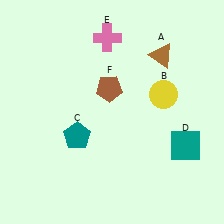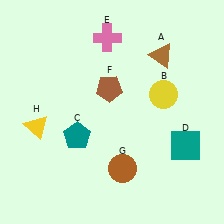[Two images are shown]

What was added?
A brown circle (G), a yellow triangle (H) were added in Image 2.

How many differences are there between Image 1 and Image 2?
There are 2 differences between the two images.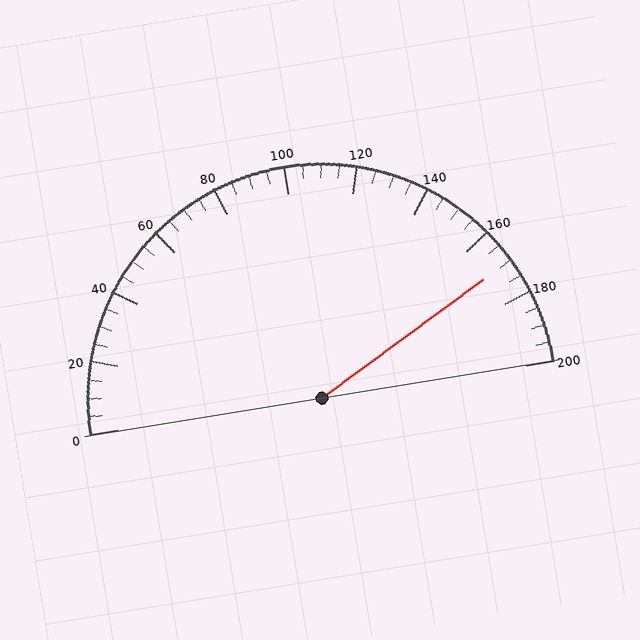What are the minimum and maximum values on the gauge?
The gauge ranges from 0 to 200.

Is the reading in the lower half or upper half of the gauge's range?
The reading is in the upper half of the range (0 to 200).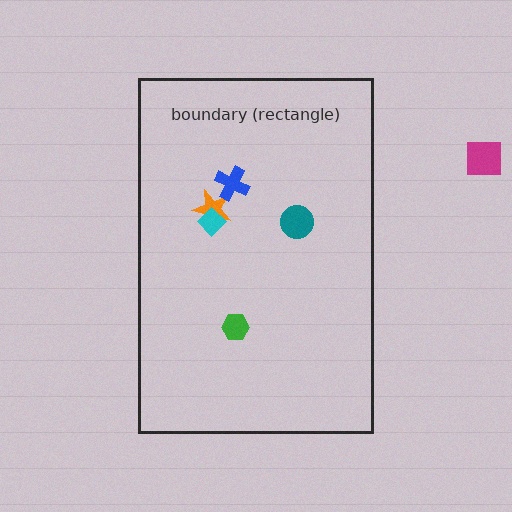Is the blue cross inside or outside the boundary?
Inside.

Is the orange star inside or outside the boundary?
Inside.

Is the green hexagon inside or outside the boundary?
Inside.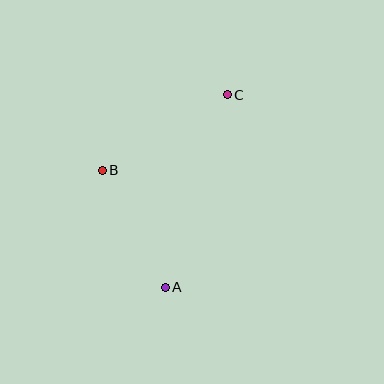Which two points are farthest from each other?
Points A and C are farthest from each other.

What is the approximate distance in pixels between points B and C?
The distance between B and C is approximately 146 pixels.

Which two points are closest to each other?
Points A and B are closest to each other.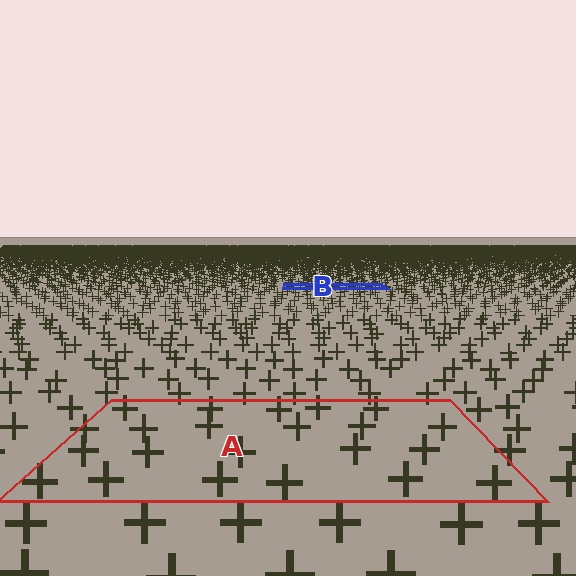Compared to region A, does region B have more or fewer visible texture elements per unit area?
Region B has more texture elements per unit area — they are packed more densely because it is farther away.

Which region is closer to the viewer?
Region A is closer. The texture elements there are larger and more spread out.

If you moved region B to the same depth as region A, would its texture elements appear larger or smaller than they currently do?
They would appear larger. At a closer depth, the same texture elements are projected at a bigger on-screen size.